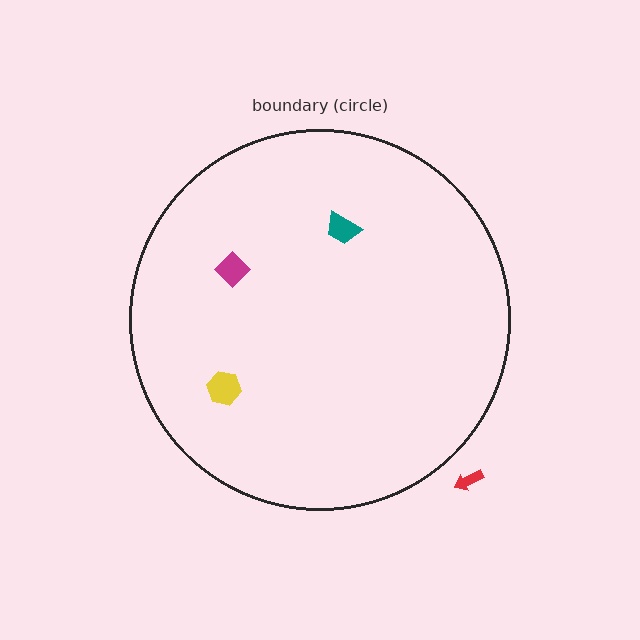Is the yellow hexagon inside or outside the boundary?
Inside.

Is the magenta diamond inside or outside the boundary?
Inside.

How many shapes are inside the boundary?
3 inside, 1 outside.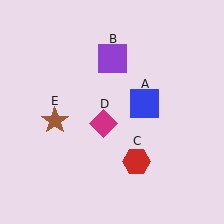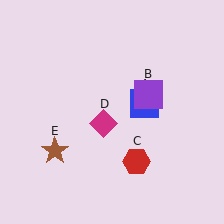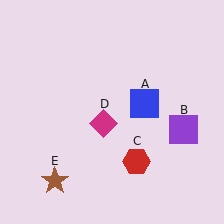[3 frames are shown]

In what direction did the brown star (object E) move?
The brown star (object E) moved down.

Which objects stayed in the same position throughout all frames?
Blue square (object A) and red hexagon (object C) and magenta diamond (object D) remained stationary.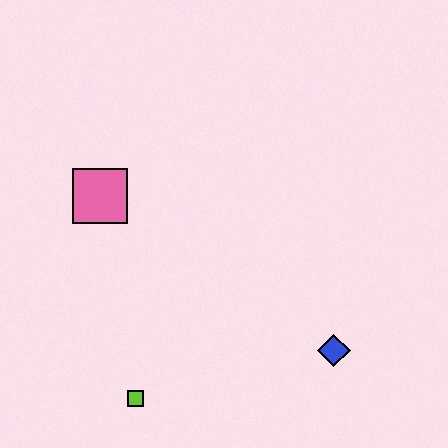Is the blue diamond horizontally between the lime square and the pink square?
No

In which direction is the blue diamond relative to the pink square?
The blue diamond is to the right of the pink square.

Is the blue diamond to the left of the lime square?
No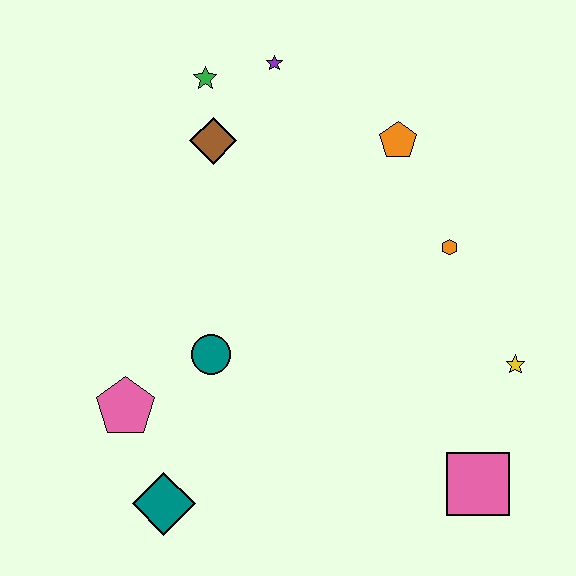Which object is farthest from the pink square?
The green star is farthest from the pink square.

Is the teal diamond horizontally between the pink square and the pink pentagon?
Yes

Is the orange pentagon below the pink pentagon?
No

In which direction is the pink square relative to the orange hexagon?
The pink square is below the orange hexagon.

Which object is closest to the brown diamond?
The green star is closest to the brown diamond.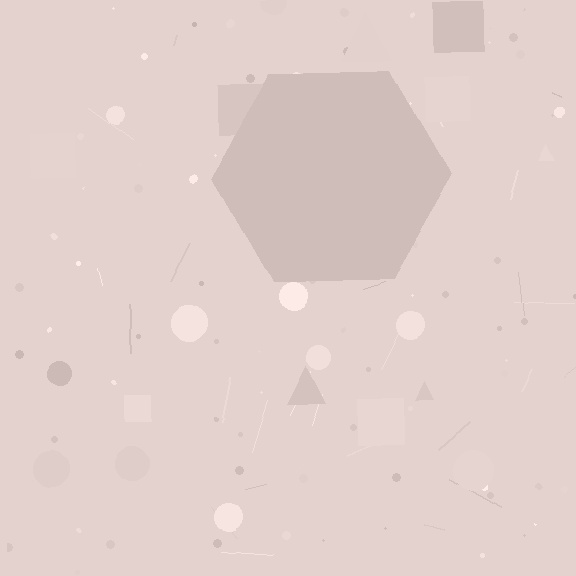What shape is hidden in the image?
A hexagon is hidden in the image.